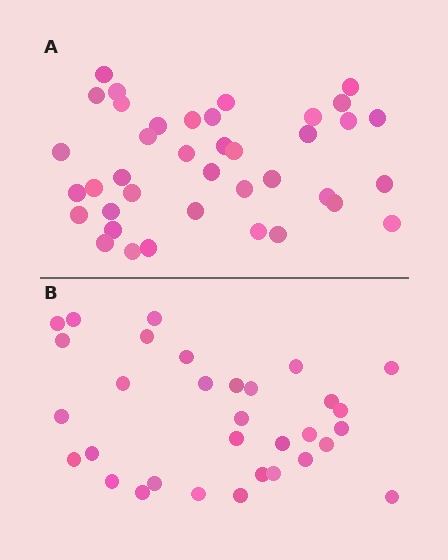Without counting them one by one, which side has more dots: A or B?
Region A (the top region) has more dots.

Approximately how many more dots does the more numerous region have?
Region A has roughly 8 or so more dots than region B.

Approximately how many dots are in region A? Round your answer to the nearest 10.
About 40 dots. (The exact count is 39, which rounds to 40.)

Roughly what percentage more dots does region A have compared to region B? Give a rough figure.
About 20% more.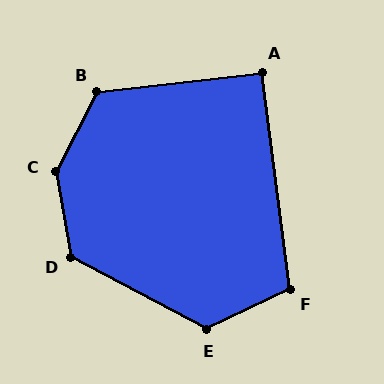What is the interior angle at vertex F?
Approximately 108 degrees (obtuse).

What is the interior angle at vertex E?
Approximately 127 degrees (obtuse).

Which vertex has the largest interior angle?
C, at approximately 143 degrees.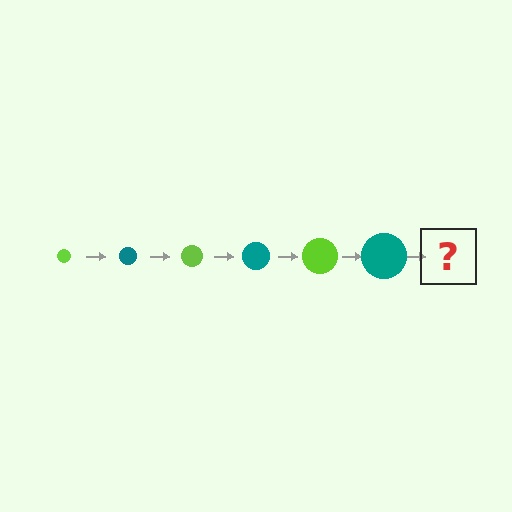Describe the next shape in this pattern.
It should be a lime circle, larger than the previous one.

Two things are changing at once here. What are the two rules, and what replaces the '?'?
The two rules are that the circle grows larger each step and the color cycles through lime and teal. The '?' should be a lime circle, larger than the previous one.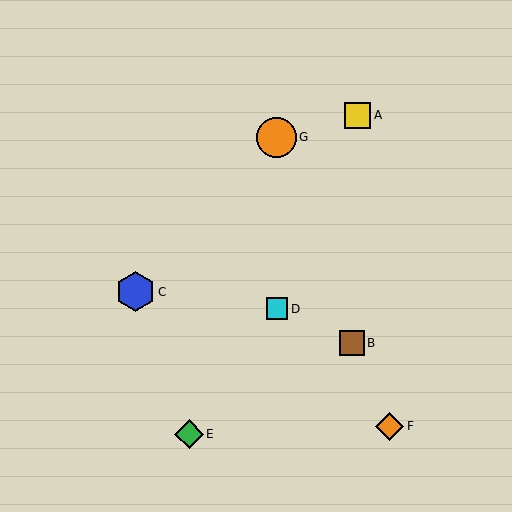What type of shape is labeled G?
Shape G is an orange circle.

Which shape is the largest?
The blue hexagon (labeled C) is the largest.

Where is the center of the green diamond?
The center of the green diamond is at (189, 434).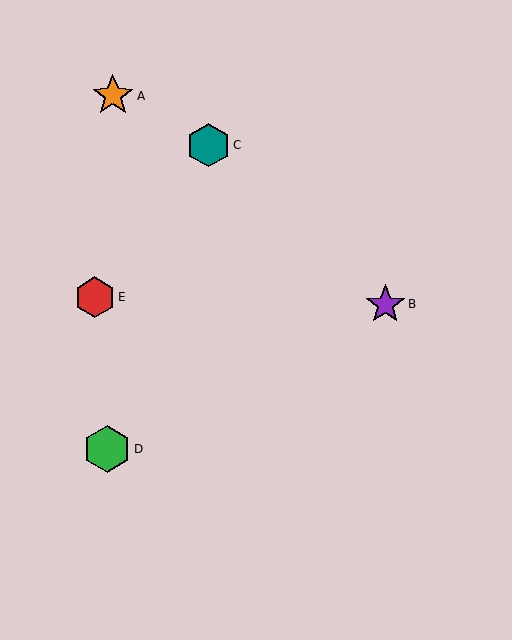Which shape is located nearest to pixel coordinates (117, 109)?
The orange star (labeled A) at (113, 96) is nearest to that location.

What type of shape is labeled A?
Shape A is an orange star.